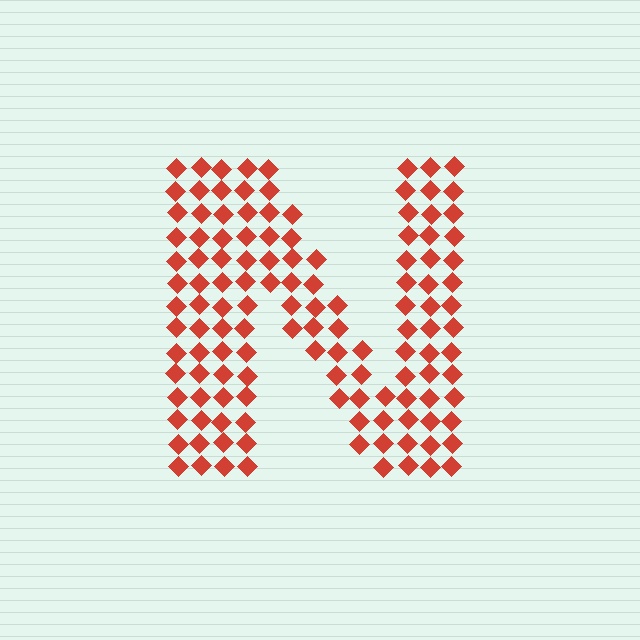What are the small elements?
The small elements are diamonds.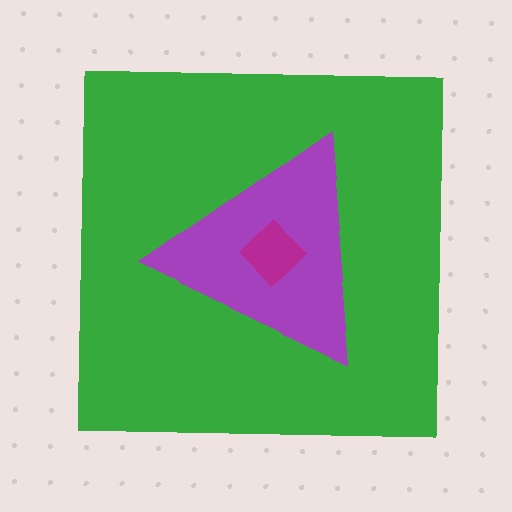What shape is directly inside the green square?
The purple triangle.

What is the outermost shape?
The green square.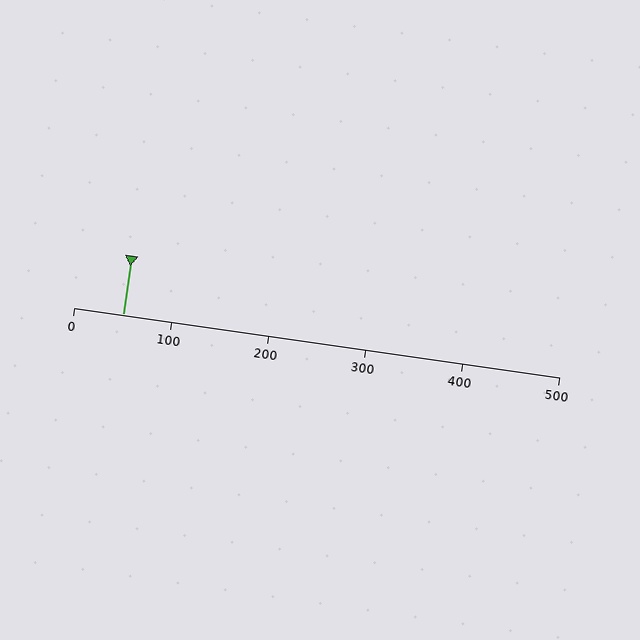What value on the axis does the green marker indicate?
The marker indicates approximately 50.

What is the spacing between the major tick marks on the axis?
The major ticks are spaced 100 apart.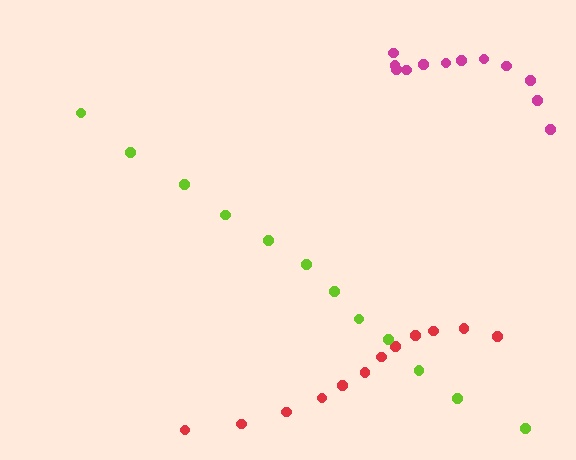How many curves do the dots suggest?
There are 3 distinct paths.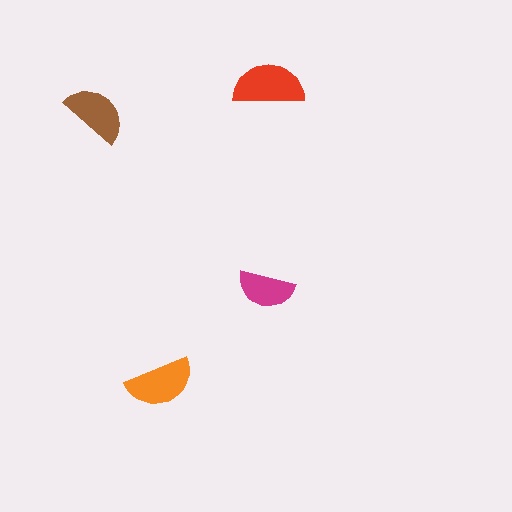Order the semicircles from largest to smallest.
the red one, the orange one, the brown one, the magenta one.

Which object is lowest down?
The orange semicircle is bottommost.